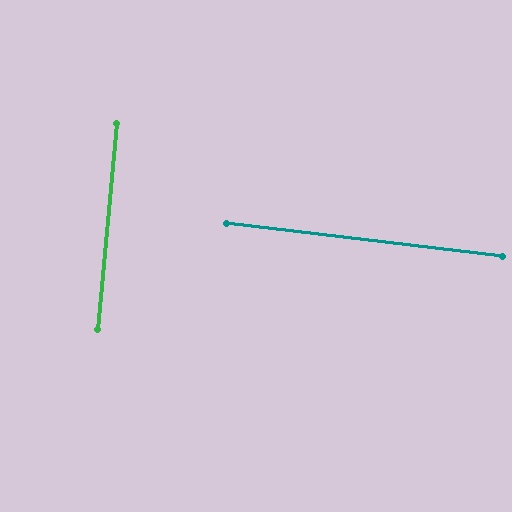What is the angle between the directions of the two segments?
Approximately 89 degrees.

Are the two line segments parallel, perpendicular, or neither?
Perpendicular — they meet at approximately 89°.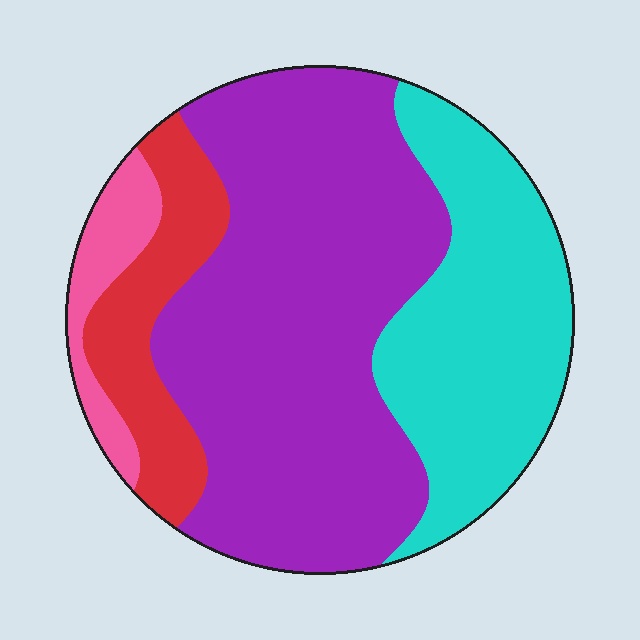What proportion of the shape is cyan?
Cyan takes up about one quarter (1/4) of the shape.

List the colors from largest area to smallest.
From largest to smallest: purple, cyan, red, pink.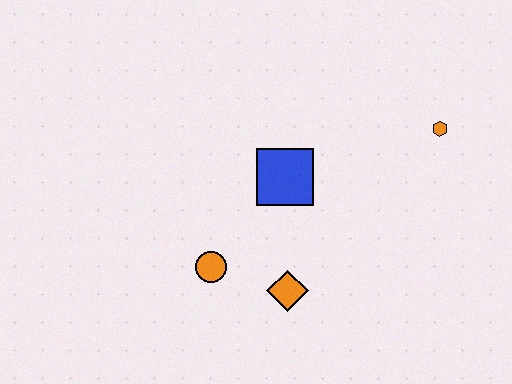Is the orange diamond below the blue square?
Yes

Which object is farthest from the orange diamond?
The orange hexagon is farthest from the orange diamond.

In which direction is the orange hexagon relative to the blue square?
The orange hexagon is to the right of the blue square.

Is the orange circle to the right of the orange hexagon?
No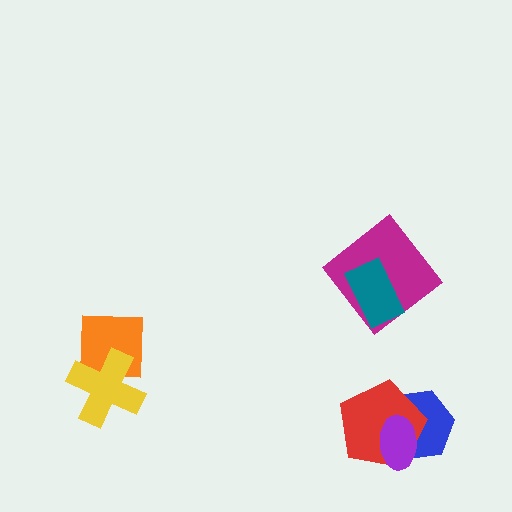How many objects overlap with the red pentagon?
2 objects overlap with the red pentagon.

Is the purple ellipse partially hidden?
No, no other shape covers it.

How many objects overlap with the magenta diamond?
1 object overlaps with the magenta diamond.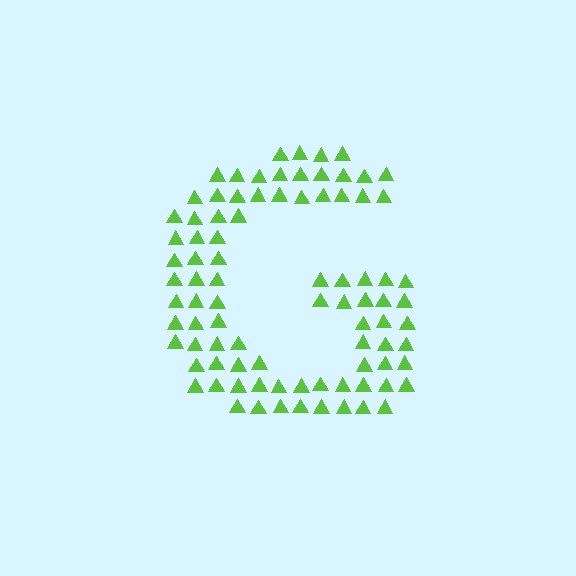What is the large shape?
The large shape is the letter G.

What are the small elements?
The small elements are triangles.